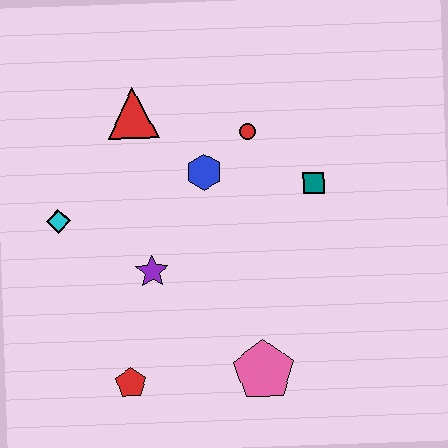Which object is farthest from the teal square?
The red pentagon is farthest from the teal square.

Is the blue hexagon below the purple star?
No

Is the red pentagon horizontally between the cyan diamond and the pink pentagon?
Yes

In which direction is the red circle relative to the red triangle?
The red circle is to the right of the red triangle.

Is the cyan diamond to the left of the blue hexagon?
Yes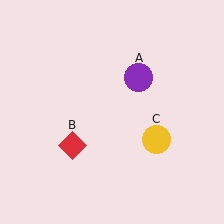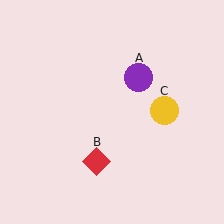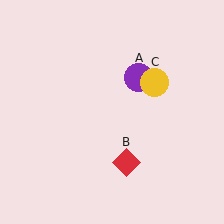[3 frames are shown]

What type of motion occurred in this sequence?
The red diamond (object B), yellow circle (object C) rotated counterclockwise around the center of the scene.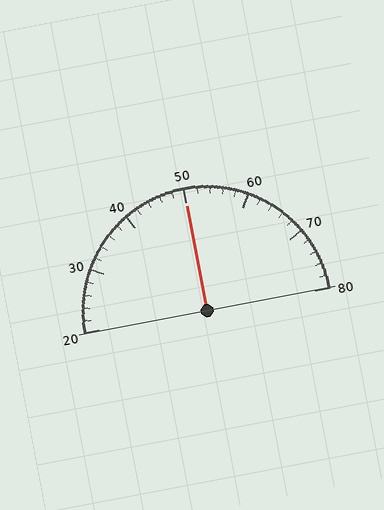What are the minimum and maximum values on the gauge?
The gauge ranges from 20 to 80.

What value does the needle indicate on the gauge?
The needle indicates approximately 50.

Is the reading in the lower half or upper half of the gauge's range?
The reading is in the upper half of the range (20 to 80).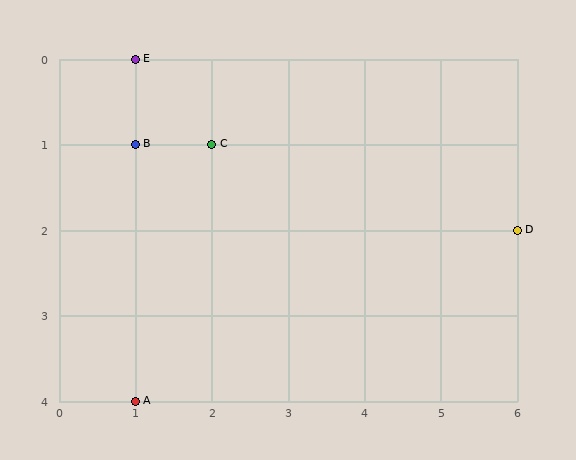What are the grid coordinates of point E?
Point E is at grid coordinates (1, 0).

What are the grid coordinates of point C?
Point C is at grid coordinates (2, 1).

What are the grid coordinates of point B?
Point B is at grid coordinates (1, 1).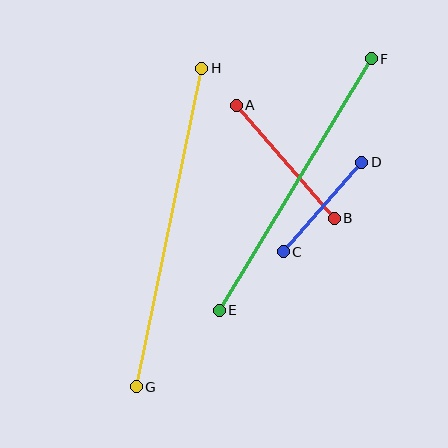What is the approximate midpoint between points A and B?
The midpoint is at approximately (285, 162) pixels.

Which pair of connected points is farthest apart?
Points G and H are farthest apart.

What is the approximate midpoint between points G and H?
The midpoint is at approximately (169, 228) pixels.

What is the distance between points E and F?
The distance is approximately 294 pixels.